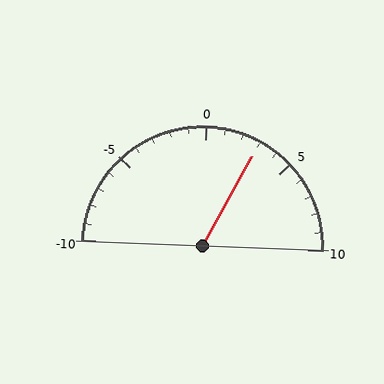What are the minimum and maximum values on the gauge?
The gauge ranges from -10 to 10.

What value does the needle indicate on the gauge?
The needle indicates approximately 3.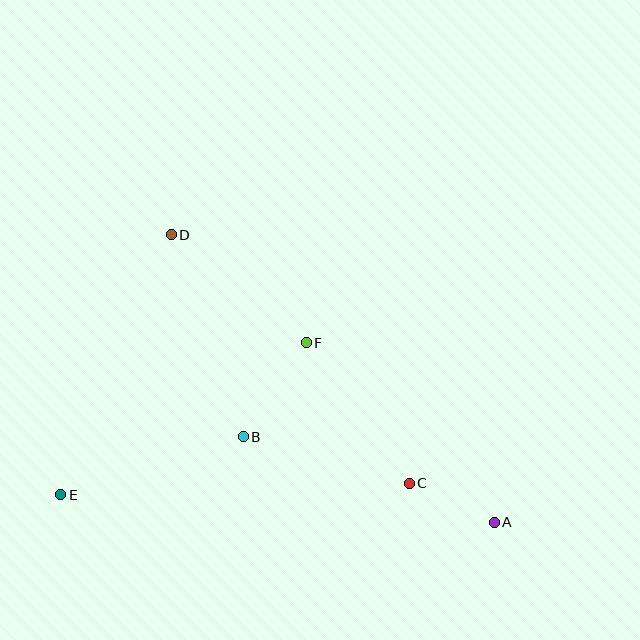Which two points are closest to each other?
Points A and C are closest to each other.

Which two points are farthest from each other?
Points A and E are farthest from each other.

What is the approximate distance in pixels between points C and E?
The distance between C and E is approximately 349 pixels.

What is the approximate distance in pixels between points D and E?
The distance between D and E is approximately 283 pixels.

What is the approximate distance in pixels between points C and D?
The distance between C and D is approximately 344 pixels.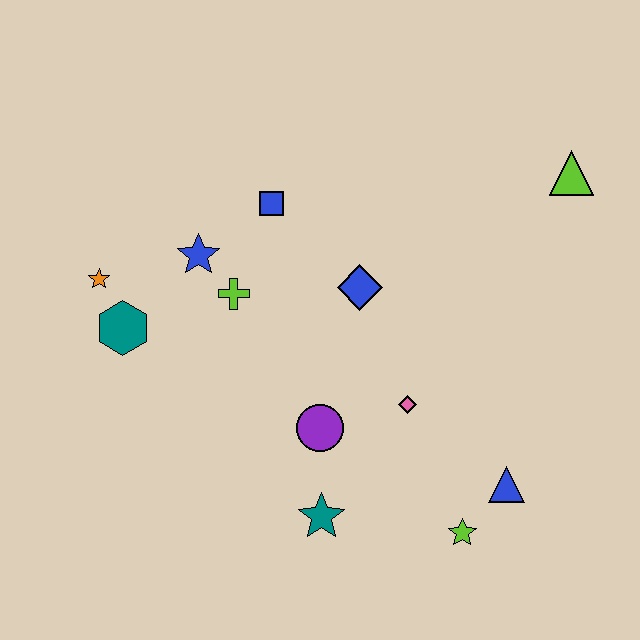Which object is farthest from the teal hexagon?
The lime triangle is farthest from the teal hexagon.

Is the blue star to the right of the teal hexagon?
Yes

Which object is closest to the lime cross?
The blue star is closest to the lime cross.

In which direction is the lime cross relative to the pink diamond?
The lime cross is to the left of the pink diamond.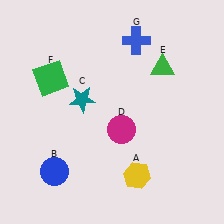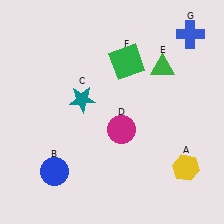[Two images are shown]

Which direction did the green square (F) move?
The green square (F) moved right.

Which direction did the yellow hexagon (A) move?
The yellow hexagon (A) moved right.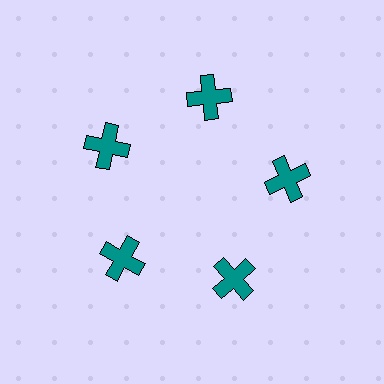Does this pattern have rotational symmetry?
Yes, this pattern has 5-fold rotational symmetry. It looks the same after rotating 72 degrees around the center.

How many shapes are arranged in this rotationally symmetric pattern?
There are 5 shapes, arranged in 5 groups of 1.